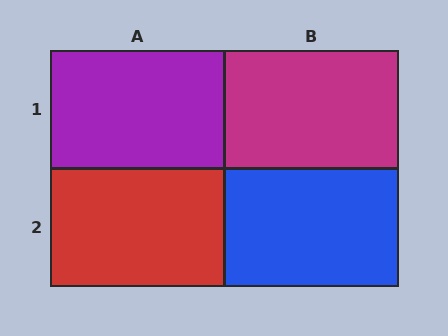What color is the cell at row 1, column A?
Purple.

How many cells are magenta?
1 cell is magenta.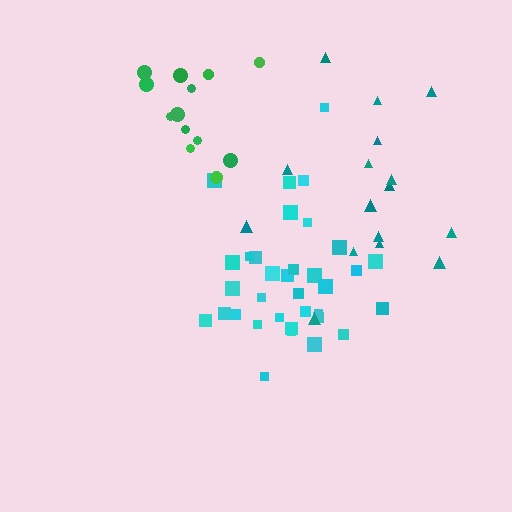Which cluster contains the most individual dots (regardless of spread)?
Cyan (34).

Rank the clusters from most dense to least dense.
cyan, green, teal.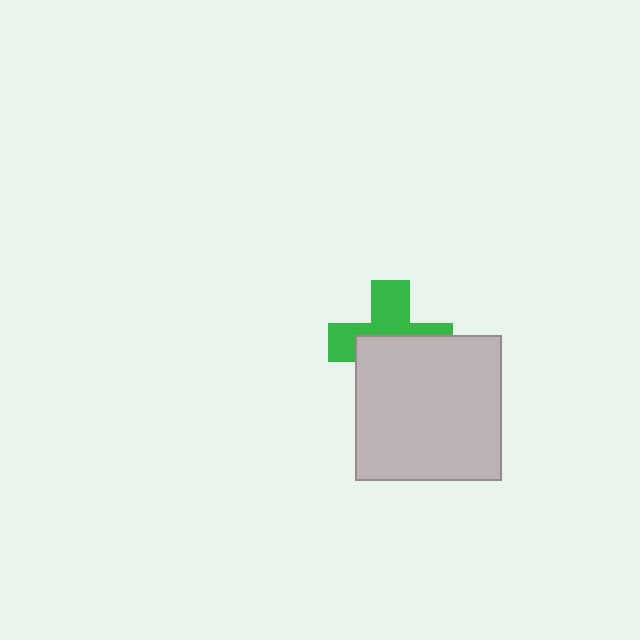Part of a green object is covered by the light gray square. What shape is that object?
It is a cross.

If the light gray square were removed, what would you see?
You would see the complete green cross.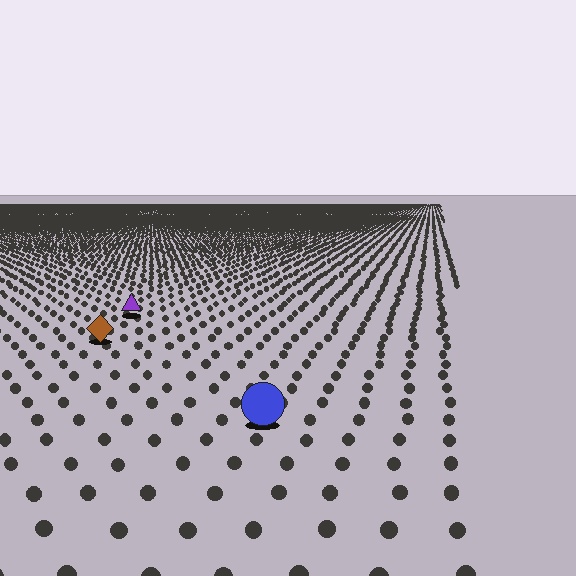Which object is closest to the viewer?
The blue circle is closest. The texture marks near it are larger and more spread out.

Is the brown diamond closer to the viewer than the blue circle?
No. The blue circle is closer — you can tell from the texture gradient: the ground texture is coarser near it.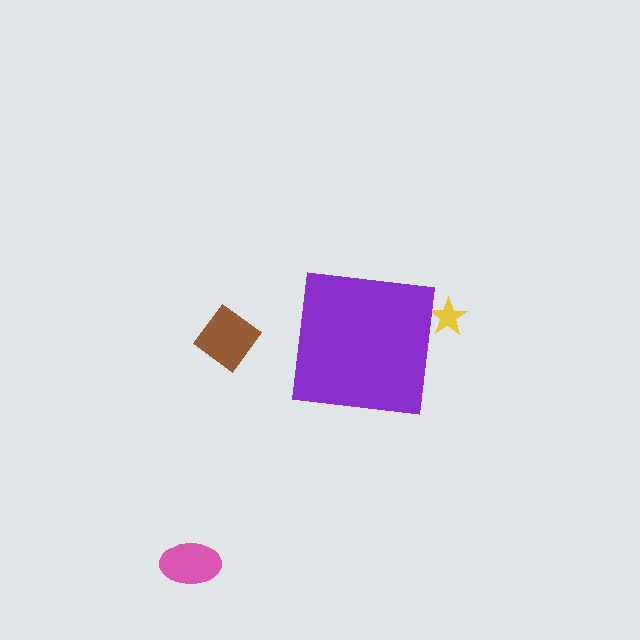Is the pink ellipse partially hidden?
No, the pink ellipse is fully visible.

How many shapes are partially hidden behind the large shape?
1 shape is partially hidden.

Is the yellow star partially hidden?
Yes, the yellow star is partially hidden behind the purple square.